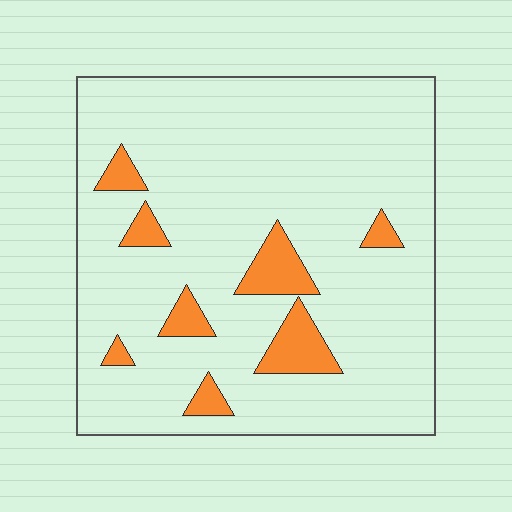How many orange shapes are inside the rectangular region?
8.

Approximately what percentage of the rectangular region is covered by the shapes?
Approximately 10%.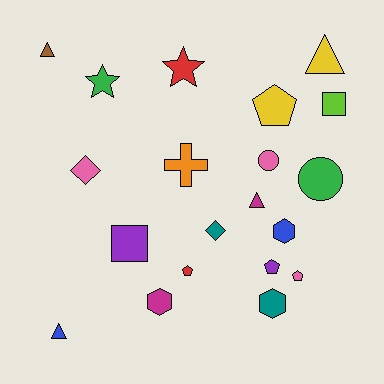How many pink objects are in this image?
There are 3 pink objects.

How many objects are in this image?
There are 20 objects.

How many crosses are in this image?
There is 1 cross.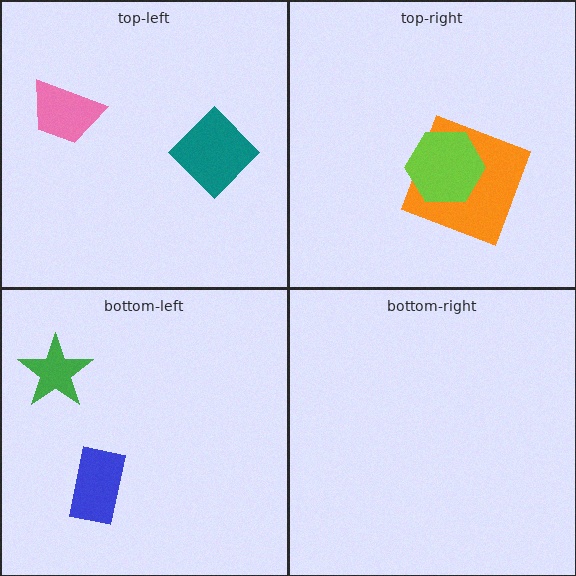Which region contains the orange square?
The top-right region.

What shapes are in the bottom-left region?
The green star, the blue rectangle.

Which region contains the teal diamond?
The top-left region.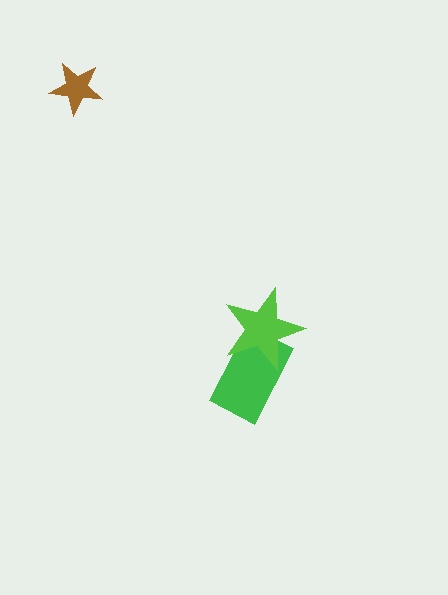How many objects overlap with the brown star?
0 objects overlap with the brown star.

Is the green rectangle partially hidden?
Yes, it is partially covered by another shape.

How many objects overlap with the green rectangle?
1 object overlaps with the green rectangle.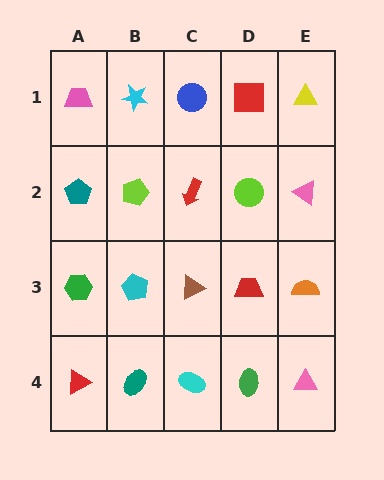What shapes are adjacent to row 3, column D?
A lime circle (row 2, column D), a green ellipse (row 4, column D), a brown triangle (row 3, column C), an orange semicircle (row 3, column E).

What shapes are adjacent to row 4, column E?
An orange semicircle (row 3, column E), a green ellipse (row 4, column D).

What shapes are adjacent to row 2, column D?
A red square (row 1, column D), a red trapezoid (row 3, column D), a red arrow (row 2, column C), a pink triangle (row 2, column E).